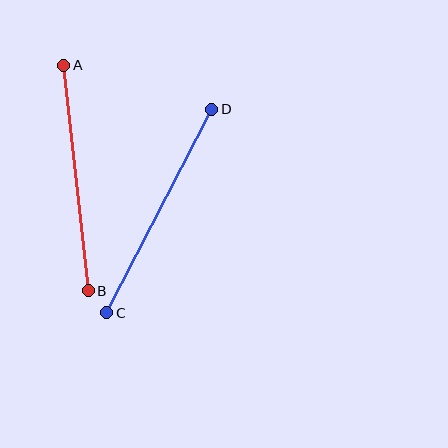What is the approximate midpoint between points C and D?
The midpoint is at approximately (159, 211) pixels.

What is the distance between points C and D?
The distance is approximately 229 pixels.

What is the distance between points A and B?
The distance is approximately 227 pixels.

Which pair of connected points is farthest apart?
Points C and D are farthest apart.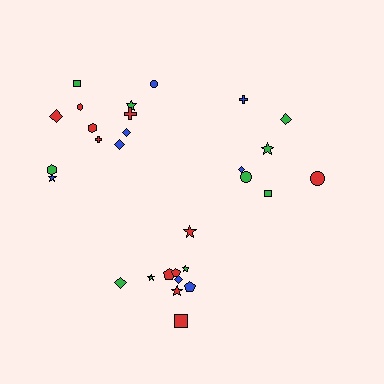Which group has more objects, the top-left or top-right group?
The top-left group.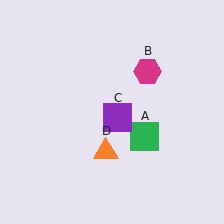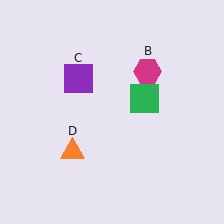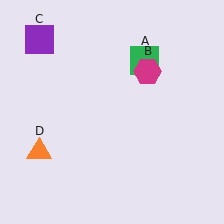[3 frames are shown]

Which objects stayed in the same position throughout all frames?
Magenta hexagon (object B) remained stationary.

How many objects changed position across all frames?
3 objects changed position: green square (object A), purple square (object C), orange triangle (object D).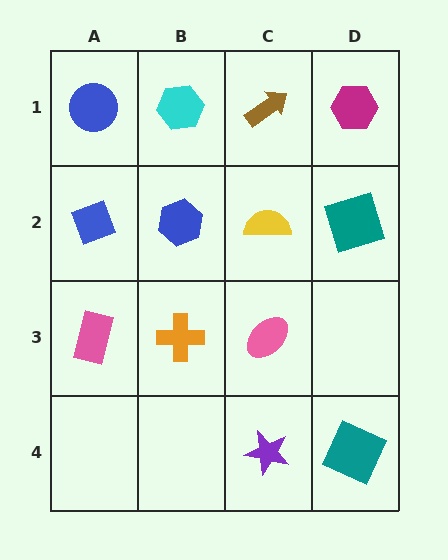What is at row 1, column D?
A magenta hexagon.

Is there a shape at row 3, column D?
No, that cell is empty.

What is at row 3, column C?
A pink ellipse.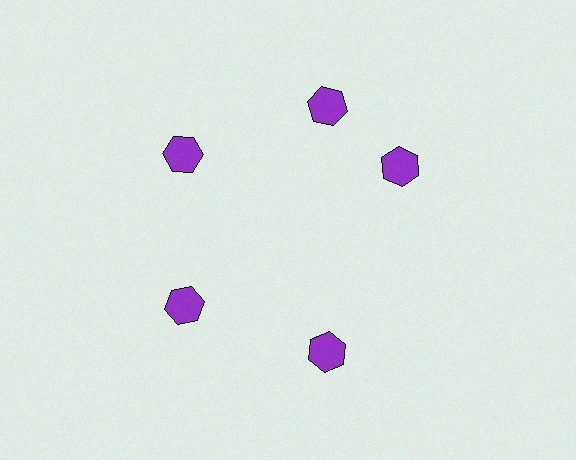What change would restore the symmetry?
The symmetry would be restored by rotating it back into even spacing with its neighbors so that all 5 hexagons sit at equal angles and equal distance from the center.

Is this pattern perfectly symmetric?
No. The 5 purple hexagons are arranged in a ring, but one element near the 3 o'clock position is rotated out of alignment along the ring, breaking the 5-fold rotational symmetry.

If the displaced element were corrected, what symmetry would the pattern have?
It would have 5-fold rotational symmetry — the pattern would map onto itself every 72 degrees.